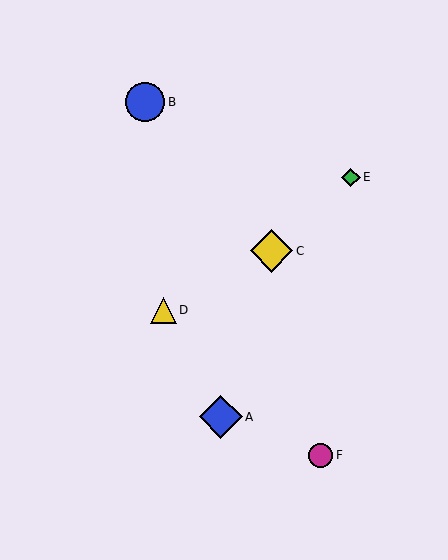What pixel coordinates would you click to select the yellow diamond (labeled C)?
Click at (271, 251) to select the yellow diamond C.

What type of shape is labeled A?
Shape A is a blue diamond.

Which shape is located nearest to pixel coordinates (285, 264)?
The yellow diamond (labeled C) at (271, 251) is nearest to that location.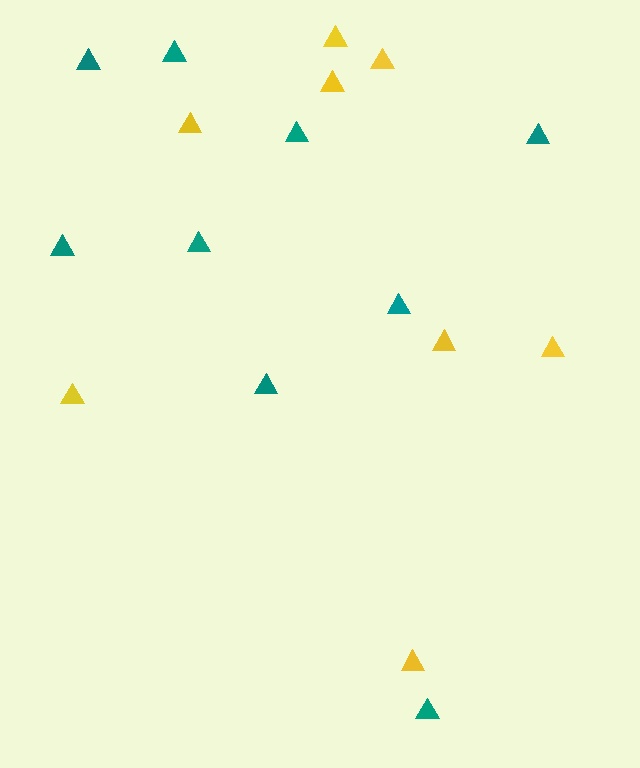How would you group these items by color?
There are 2 groups: one group of teal triangles (9) and one group of yellow triangles (8).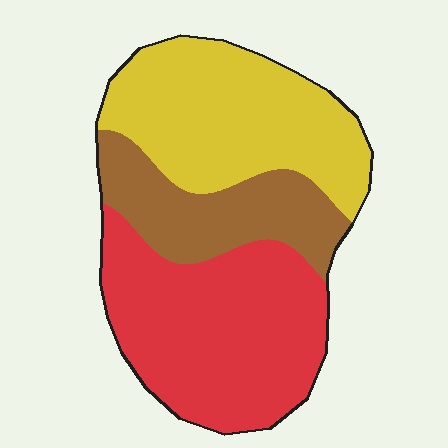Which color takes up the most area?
Red, at roughly 40%.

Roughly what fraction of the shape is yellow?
Yellow covers 36% of the shape.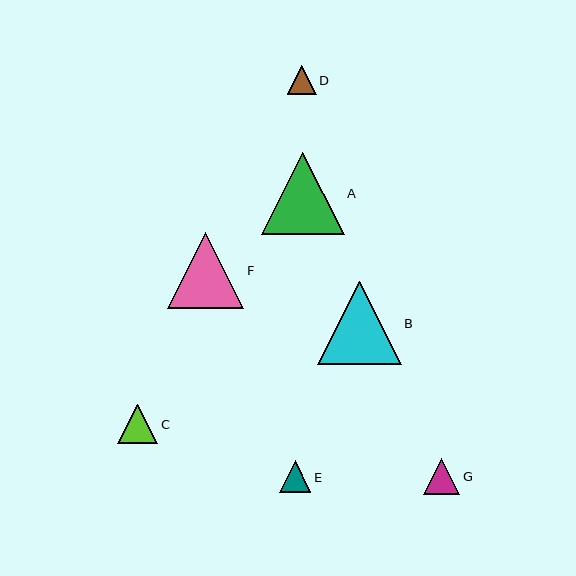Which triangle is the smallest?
Triangle D is the smallest with a size of approximately 29 pixels.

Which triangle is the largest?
Triangle B is the largest with a size of approximately 83 pixels.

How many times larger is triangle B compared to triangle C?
Triangle B is approximately 2.1 times the size of triangle C.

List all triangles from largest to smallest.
From largest to smallest: B, A, F, C, G, E, D.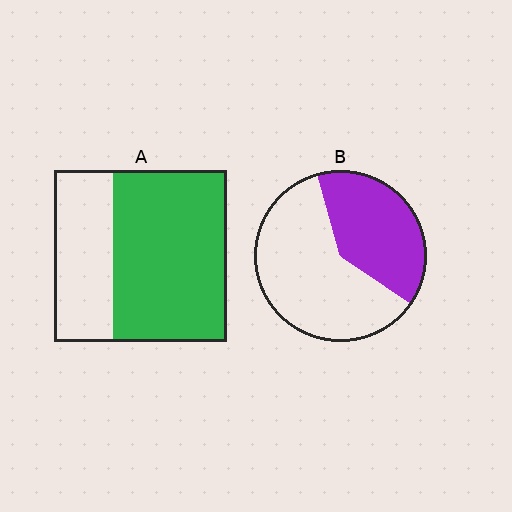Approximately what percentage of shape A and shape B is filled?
A is approximately 65% and B is approximately 40%.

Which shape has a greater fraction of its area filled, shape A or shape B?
Shape A.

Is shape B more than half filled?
No.